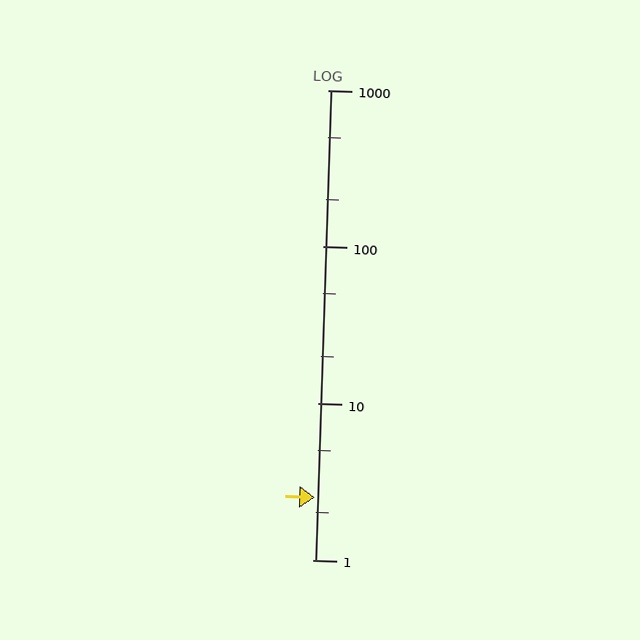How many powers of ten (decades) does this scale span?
The scale spans 3 decades, from 1 to 1000.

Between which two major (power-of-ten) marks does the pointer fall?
The pointer is between 1 and 10.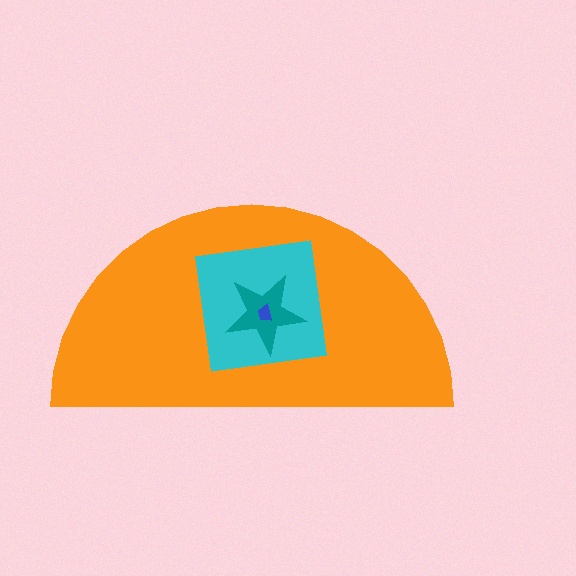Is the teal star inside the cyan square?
Yes.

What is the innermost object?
The blue trapezoid.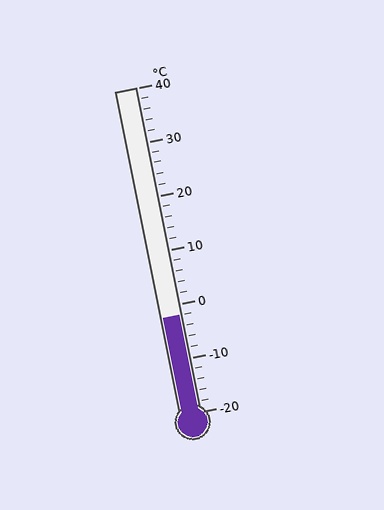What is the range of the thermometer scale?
The thermometer scale ranges from -20°C to 40°C.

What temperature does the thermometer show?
The thermometer shows approximately -2°C.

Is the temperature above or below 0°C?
The temperature is below 0°C.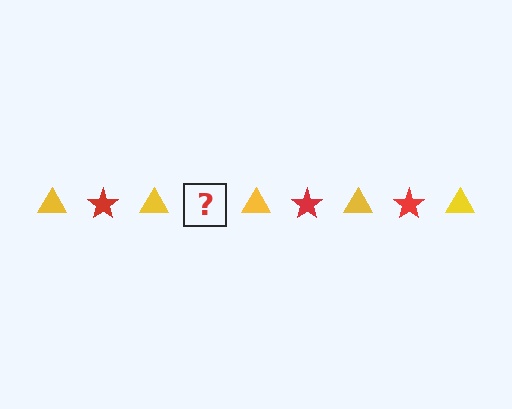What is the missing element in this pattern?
The missing element is a red star.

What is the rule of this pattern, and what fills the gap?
The rule is that the pattern alternates between yellow triangle and red star. The gap should be filled with a red star.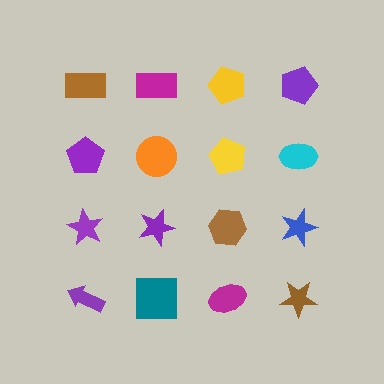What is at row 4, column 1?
A purple arrow.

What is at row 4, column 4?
A brown star.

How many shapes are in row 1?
4 shapes.